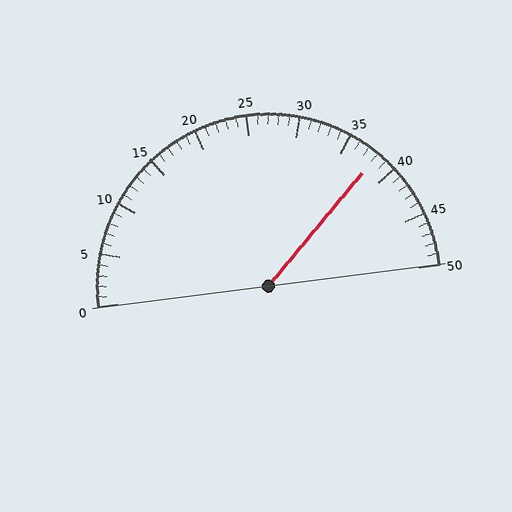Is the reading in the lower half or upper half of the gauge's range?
The reading is in the upper half of the range (0 to 50).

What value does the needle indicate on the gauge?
The needle indicates approximately 38.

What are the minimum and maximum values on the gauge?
The gauge ranges from 0 to 50.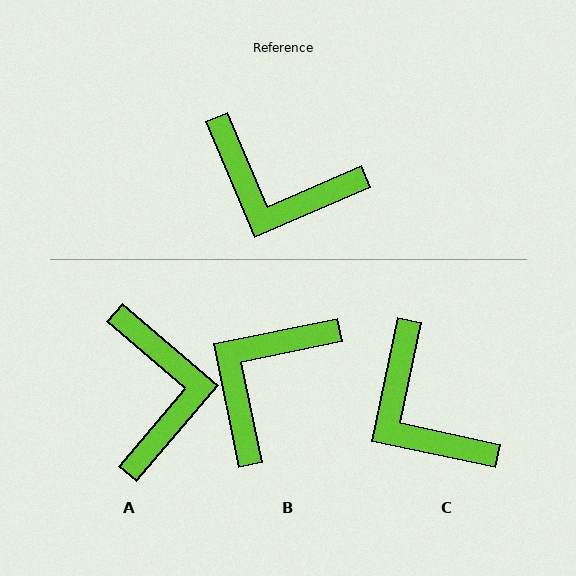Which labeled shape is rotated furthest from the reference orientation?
A, about 116 degrees away.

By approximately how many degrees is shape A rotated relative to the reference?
Approximately 116 degrees counter-clockwise.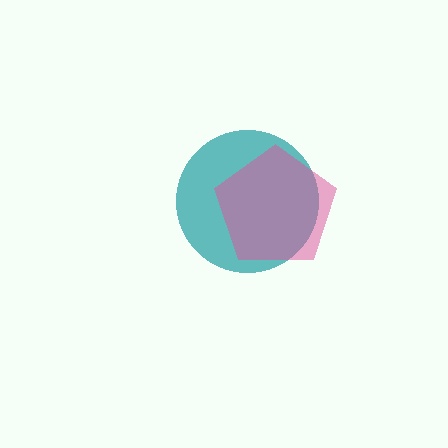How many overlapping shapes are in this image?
There are 2 overlapping shapes in the image.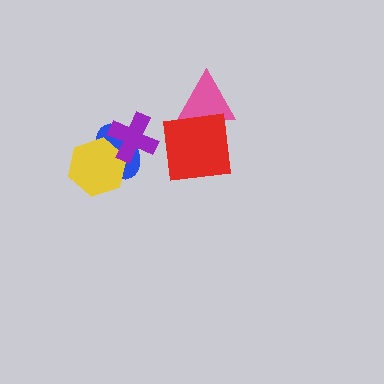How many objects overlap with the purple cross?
2 objects overlap with the purple cross.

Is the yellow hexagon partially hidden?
Yes, it is partially covered by another shape.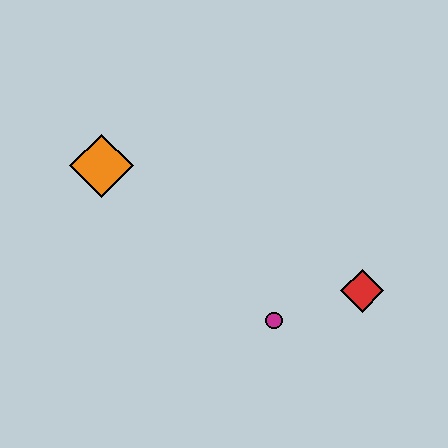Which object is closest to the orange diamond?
The magenta circle is closest to the orange diamond.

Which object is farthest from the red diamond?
The orange diamond is farthest from the red diamond.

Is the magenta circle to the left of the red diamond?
Yes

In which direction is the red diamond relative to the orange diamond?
The red diamond is to the right of the orange diamond.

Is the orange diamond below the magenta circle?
No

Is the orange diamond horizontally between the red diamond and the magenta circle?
No